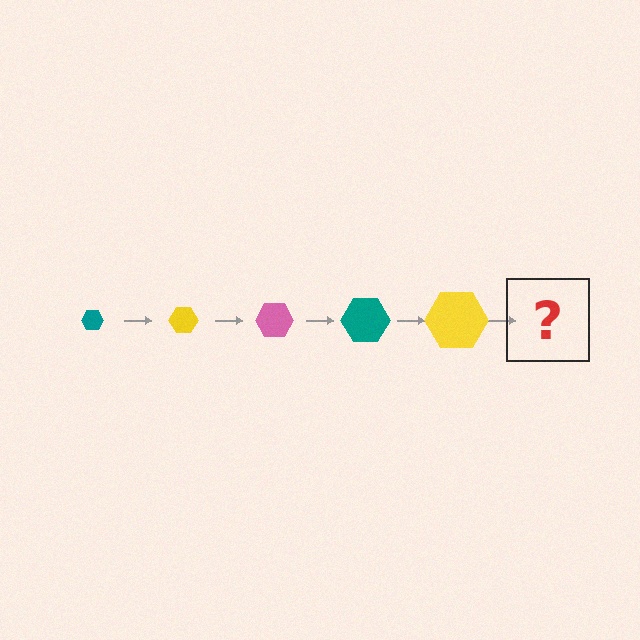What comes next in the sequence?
The next element should be a pink hexagon, larger than the previous one.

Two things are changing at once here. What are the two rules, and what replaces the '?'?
The two rules are that the hexagon grows larger each step and the color cycles through teal, yellow, and pink. The '?' should be a pink hexagon, larger than the previous one.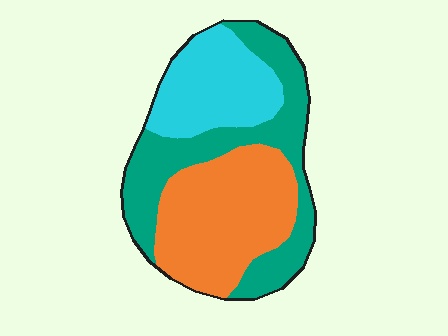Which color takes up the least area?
Cyan, at roughly 25%.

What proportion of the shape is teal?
Teal takes up about three eighths (3/8) of the shape.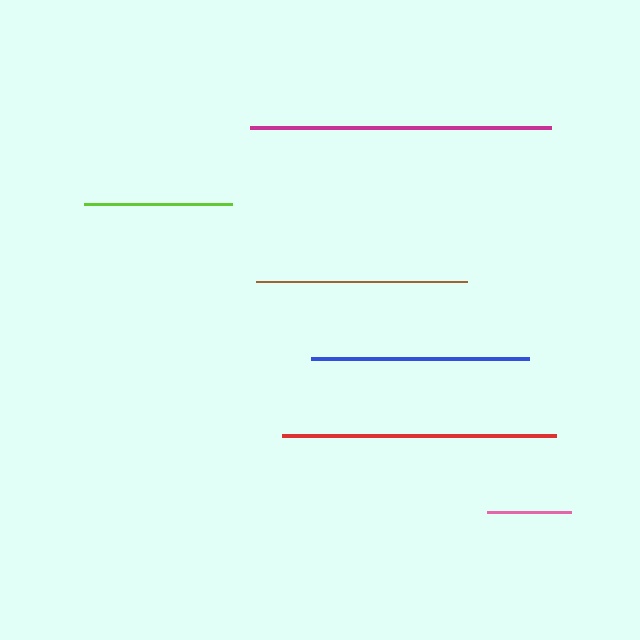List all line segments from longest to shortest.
From longest to shortest: magenta, red, blue, brown, lime, pink.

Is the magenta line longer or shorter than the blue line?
The magenta line is longer than the blue line.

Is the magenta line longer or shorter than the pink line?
The magenta line is longer than the pink line.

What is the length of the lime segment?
The lime segment is approximately 149 pixels long.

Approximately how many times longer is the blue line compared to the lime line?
The blue line is approximately 1.5 times the length of the lime line.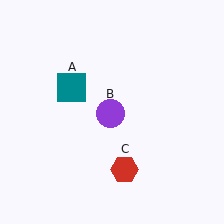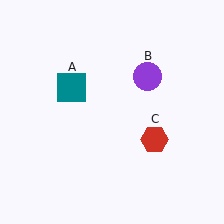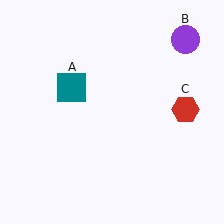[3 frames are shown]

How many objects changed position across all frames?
2 objects changed position: purple circle (object B), red hexagon (object C).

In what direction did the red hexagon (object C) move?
The red hexagon (object C) moved up and to the right.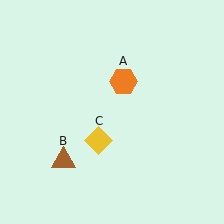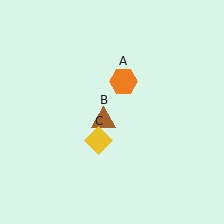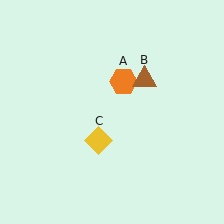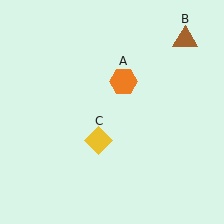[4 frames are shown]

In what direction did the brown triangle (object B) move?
The brown triangle (object B) moved up and to the right.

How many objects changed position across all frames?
1 object changed position: brown triangle (object B).